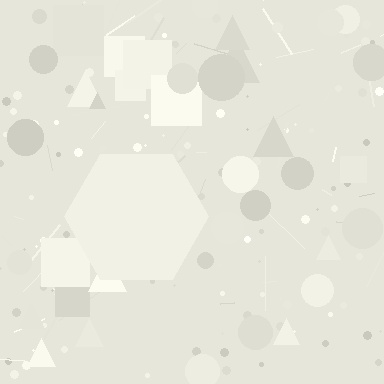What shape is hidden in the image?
A hexagon is hidden in the image.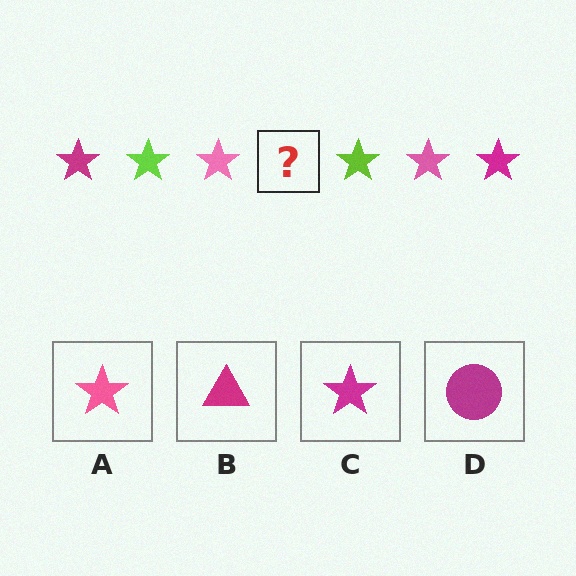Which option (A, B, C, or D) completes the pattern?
C.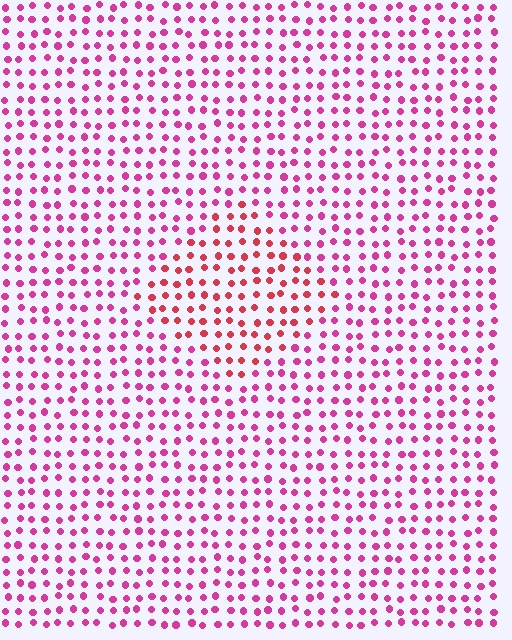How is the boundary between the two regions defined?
The boundary is defined purely by a slight shift in hue (about 30 degrees). Spacing, size, and orientation are identical on both sides.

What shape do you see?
I see a diamond.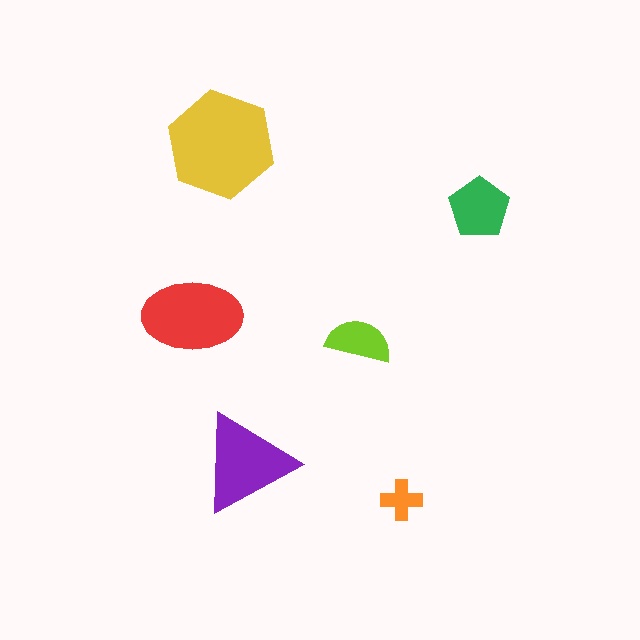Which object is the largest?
The yellow hexagon.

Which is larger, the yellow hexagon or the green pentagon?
The yellow hexagon.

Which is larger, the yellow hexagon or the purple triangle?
The yellow hexagon.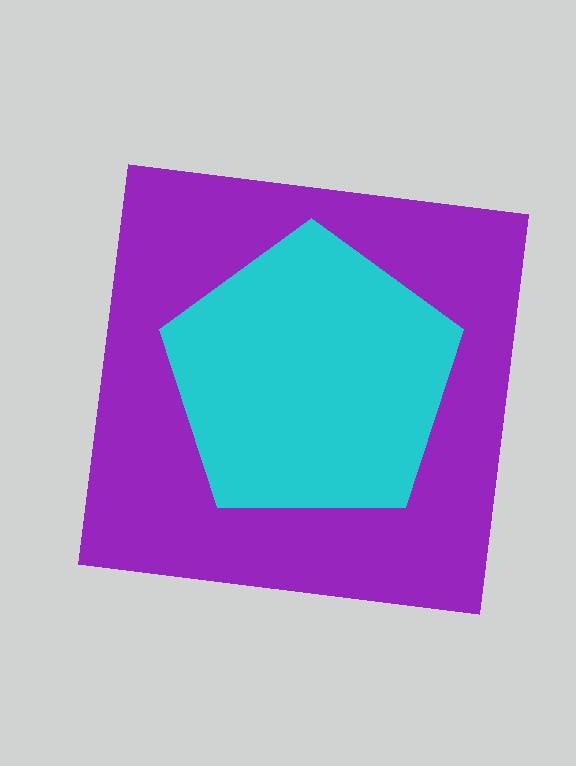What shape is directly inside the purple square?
The cyan pentagon.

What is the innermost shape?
The cyan pentagon.